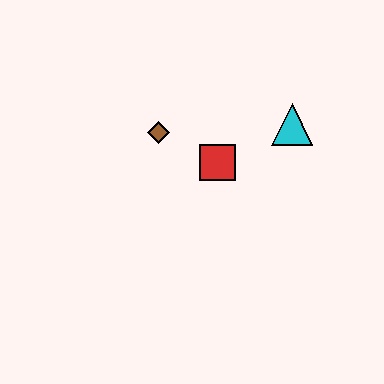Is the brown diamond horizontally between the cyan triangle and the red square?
No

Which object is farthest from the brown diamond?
The cyan triangle is farthest from the brown diamond.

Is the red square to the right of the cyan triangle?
No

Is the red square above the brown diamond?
No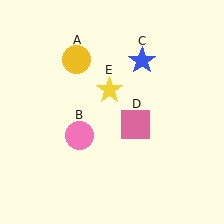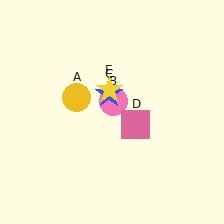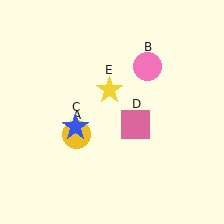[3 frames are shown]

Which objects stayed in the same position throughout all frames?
Pink square (object D) and yellow star (object E) remained stationary.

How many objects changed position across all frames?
3 objects changed position: yellow circle (object A), pink circle (object B), blue star (object C).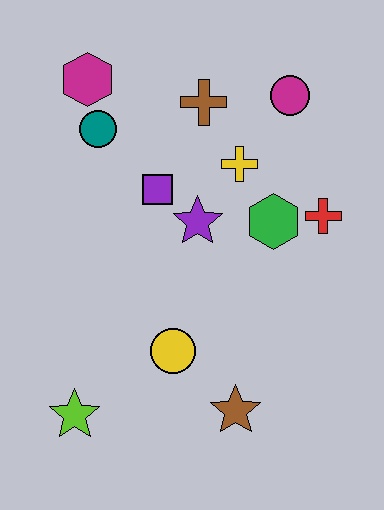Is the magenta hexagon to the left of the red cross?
Yes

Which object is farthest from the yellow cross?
The lime star is farthest from the yellow cross.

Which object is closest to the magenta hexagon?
The teal circle is closest to the magenta hexagon.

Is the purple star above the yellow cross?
No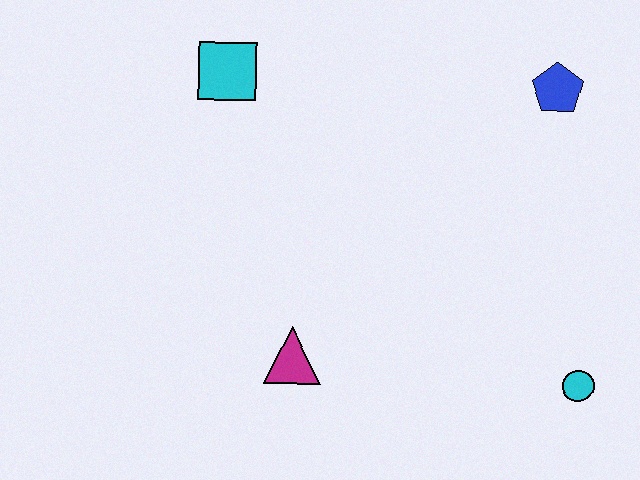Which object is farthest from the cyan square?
The cyan circle is farthest from the cyan square.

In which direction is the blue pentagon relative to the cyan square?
The blue pentagon is to the right of the cyan square.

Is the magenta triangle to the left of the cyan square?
No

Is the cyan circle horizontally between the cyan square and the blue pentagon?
No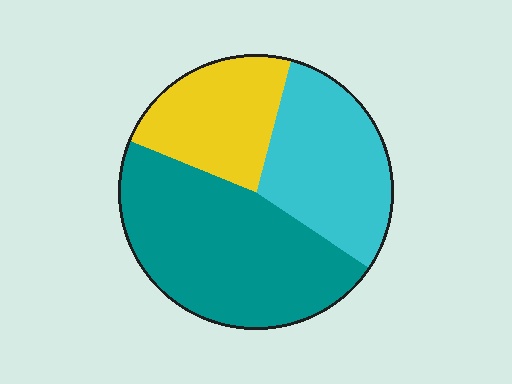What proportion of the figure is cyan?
Cyan covers 30% of the figure.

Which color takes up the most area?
Teal, at roughly 45%.